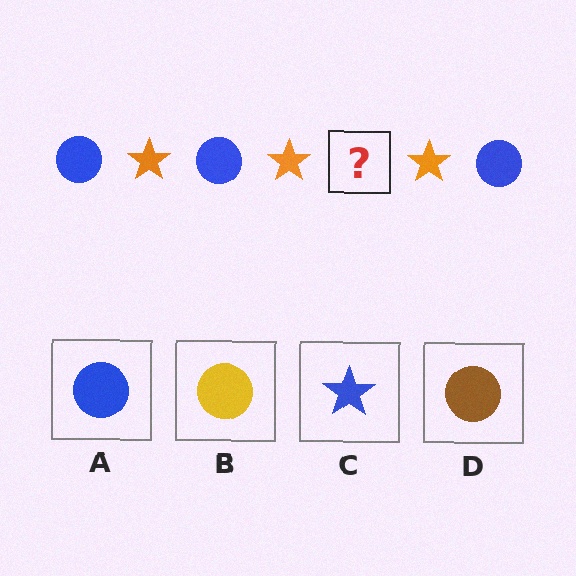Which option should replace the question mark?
Option A.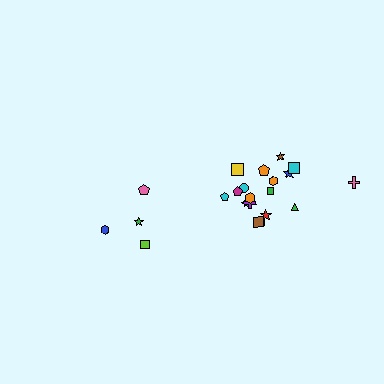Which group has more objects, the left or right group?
The right group.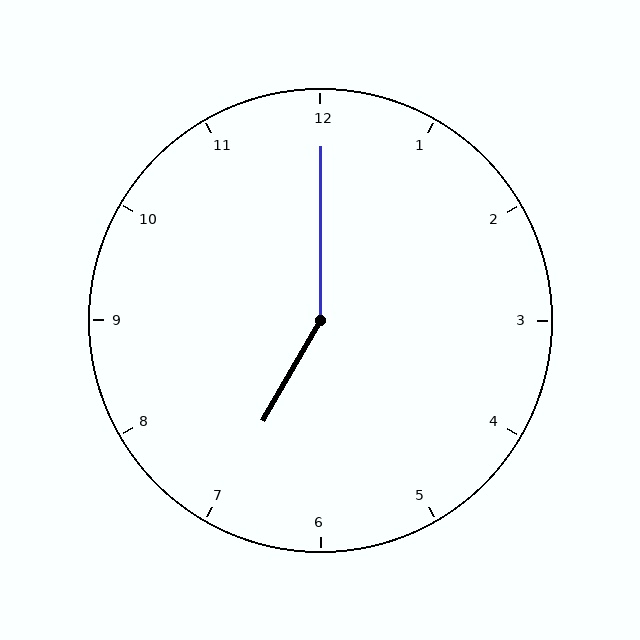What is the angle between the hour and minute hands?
Approximately 150 degrees.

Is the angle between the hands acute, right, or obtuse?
It is obtuse.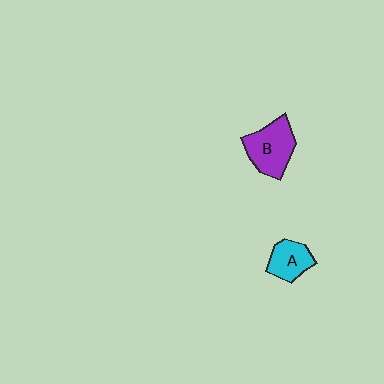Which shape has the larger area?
Shape B (purple).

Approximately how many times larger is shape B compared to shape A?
Approximately 1.5 times.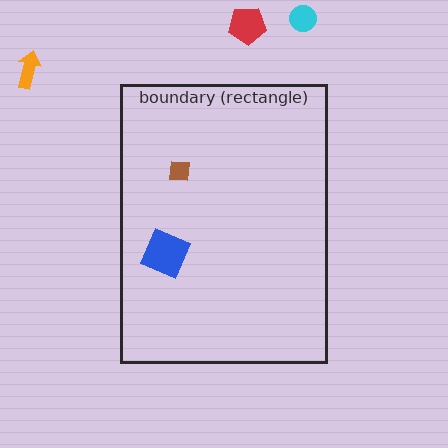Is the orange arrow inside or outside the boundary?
Outside.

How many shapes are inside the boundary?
2 inside, 3 outside.